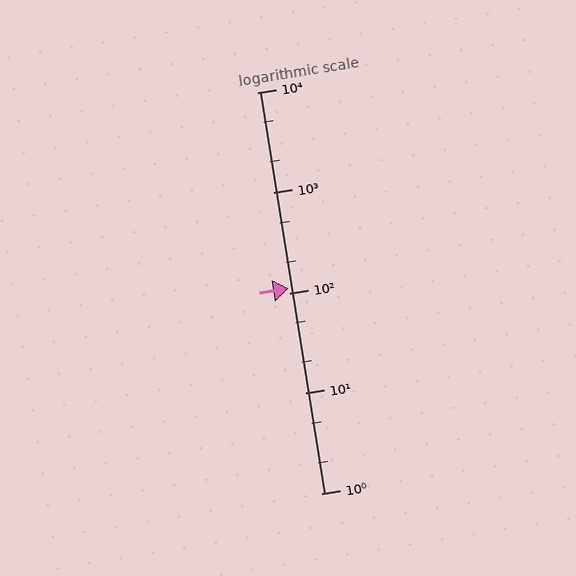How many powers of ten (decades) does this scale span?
The scale spans 4 decades, from 1 to 10000.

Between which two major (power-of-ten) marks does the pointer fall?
The pointer is between 100 and 1000.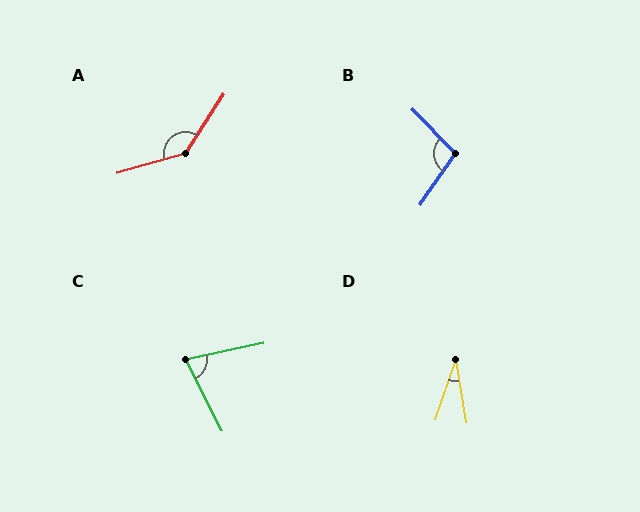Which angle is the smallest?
D, at approximately 28 degrees.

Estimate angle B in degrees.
Approximately 101 degrees.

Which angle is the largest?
A, at approximately 139 degrees.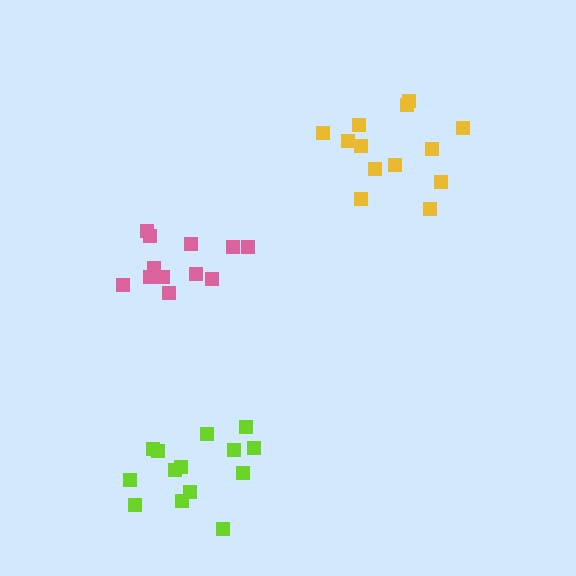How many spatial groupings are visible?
There are 3 spatial groupings.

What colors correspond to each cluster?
The clusters are colored: yellow, pink, lime.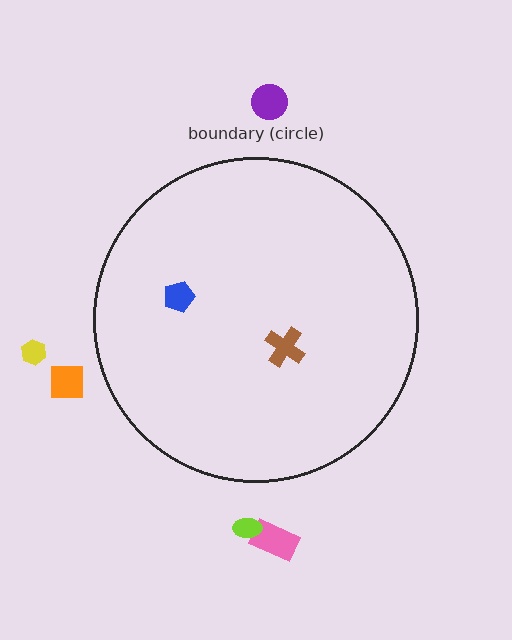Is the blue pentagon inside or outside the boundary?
Inside.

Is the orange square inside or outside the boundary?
Outside.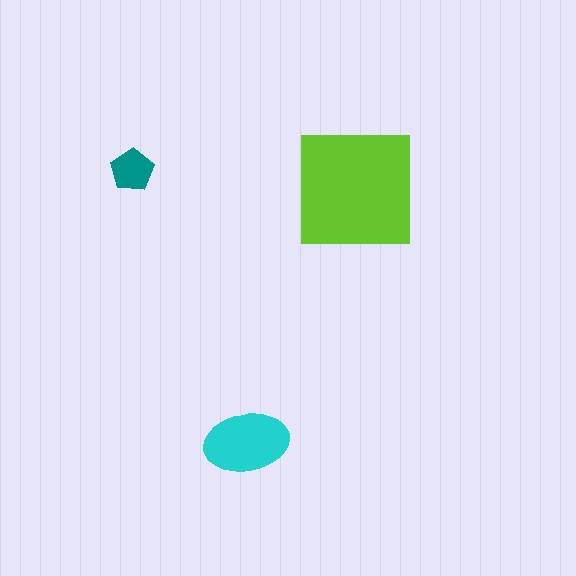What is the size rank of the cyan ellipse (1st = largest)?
2nd.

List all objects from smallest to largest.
The teal pentagon, the cyan ellipse, the lime square.